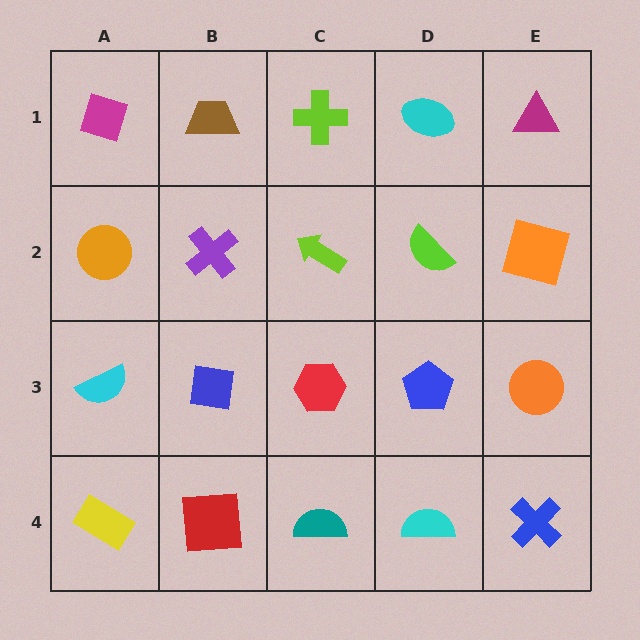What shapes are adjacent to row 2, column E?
A magenta triangle (row 1, column E), an orange circle (row 3, column E), a lime semicircle (row 2, column D).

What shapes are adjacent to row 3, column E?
An orange square (row 2, column E), a blue cross (row 4, column E), a blue pentagon (row 3, column D).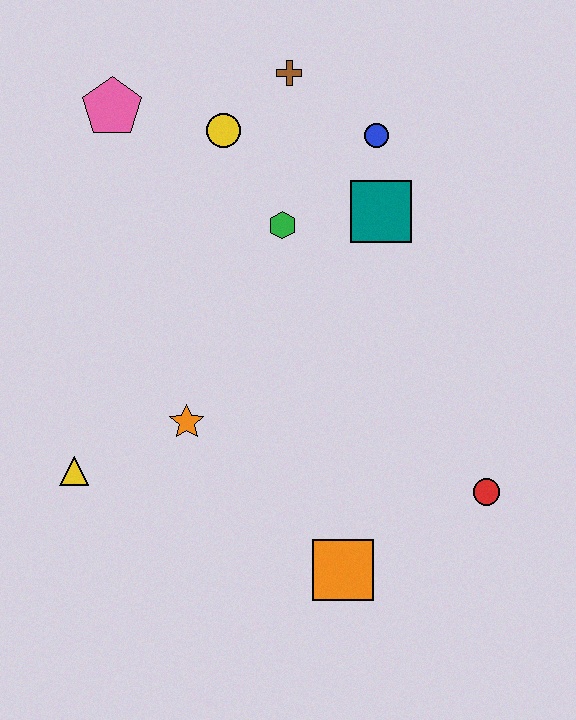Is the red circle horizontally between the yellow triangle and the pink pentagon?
No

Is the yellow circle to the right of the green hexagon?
No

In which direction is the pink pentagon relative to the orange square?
The pink pentagon is above the orange square.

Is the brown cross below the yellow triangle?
No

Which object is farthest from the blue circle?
The yellow triangle is farthest from the blue circle.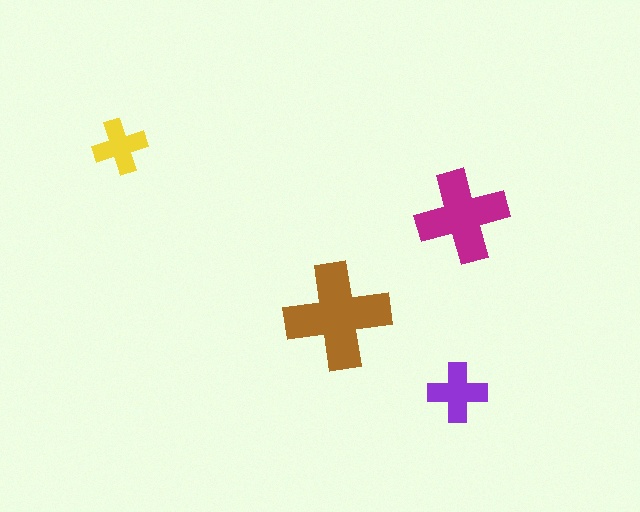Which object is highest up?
The yellow cross is topmost.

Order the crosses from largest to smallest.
the brown one, the magenta one, the purple one, the yellow one.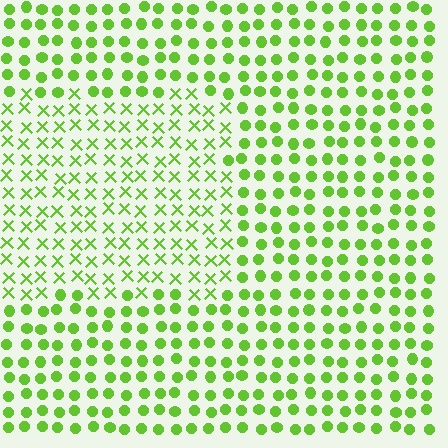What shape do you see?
I see a rectangle.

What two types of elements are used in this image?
The image uses X marks inside the rectangle region and circles outside it.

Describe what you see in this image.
The image is filled with small lime elements arranged in a uniform grid. A rectangle-shaped region contains X marks, while the surrounding area contains circles. The boundary is defined purely by the change in element shape.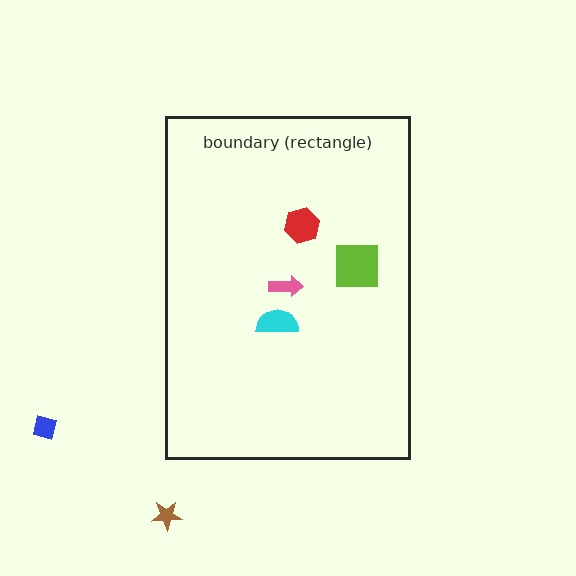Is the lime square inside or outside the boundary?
Inside.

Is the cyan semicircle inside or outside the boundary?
Inside.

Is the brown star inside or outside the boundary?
Outside.